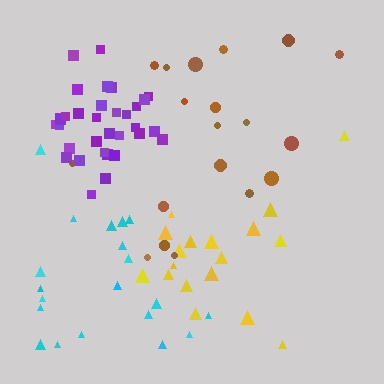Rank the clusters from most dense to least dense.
purple, yellow, brown, cyan.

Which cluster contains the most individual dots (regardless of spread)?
Purple (33).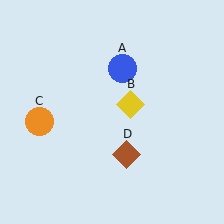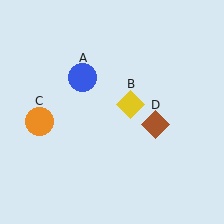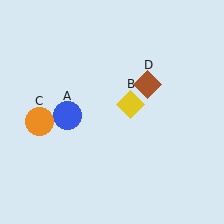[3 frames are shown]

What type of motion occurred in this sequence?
The blue circle (object A), brown diamond (object D) rotated counterclockwise around the center of the scene.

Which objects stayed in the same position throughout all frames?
Yellow diamond (object B) and orange circle (object C) remained stationary.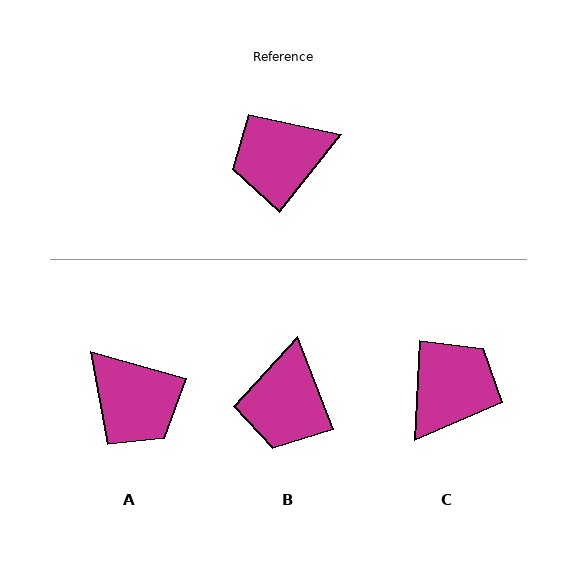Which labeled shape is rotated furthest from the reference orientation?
C, about 145 degrees away.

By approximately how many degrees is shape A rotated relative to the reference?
Approximately 113 degrees counter-clockwise.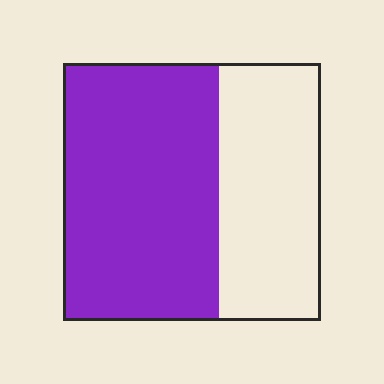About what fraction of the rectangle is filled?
About three fifths (3/5).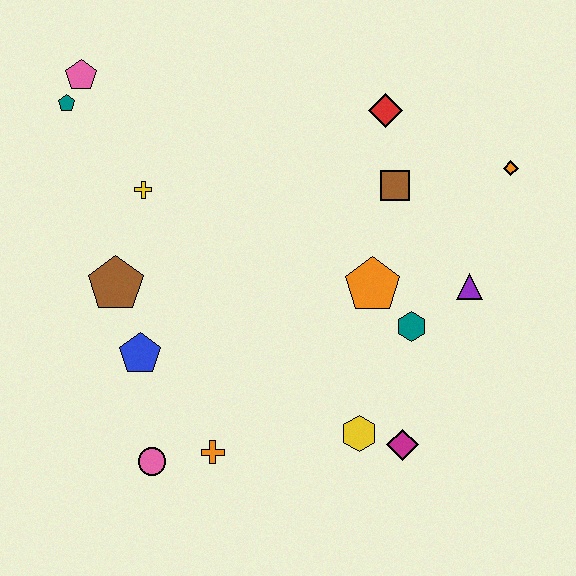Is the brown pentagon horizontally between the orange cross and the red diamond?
No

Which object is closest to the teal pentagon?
The pink pentagon is closest to the teal pentagon.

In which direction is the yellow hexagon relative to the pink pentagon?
The yellow hexagon is below the pink pentagon.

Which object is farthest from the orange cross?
The orange diamond is farthest from the orange cross.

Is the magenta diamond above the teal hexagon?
No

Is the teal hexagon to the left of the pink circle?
No